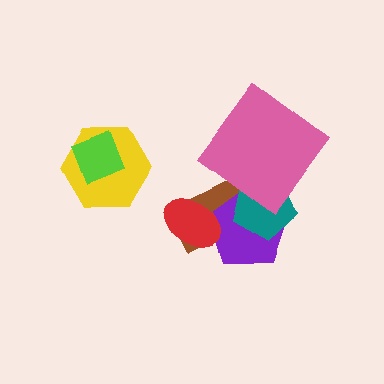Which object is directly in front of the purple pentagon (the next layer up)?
The teal pentagon is directly in front of the purple pentagon.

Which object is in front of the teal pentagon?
The pink diamond is in front of the teal pentagon.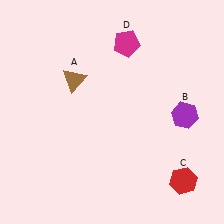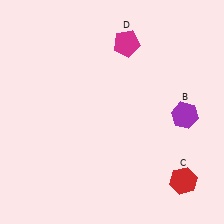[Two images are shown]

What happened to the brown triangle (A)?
The brown triangle (A) was removed in Image 2. It was in the top-left area of Image 1.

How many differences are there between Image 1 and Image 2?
There is 1 difference between the two images.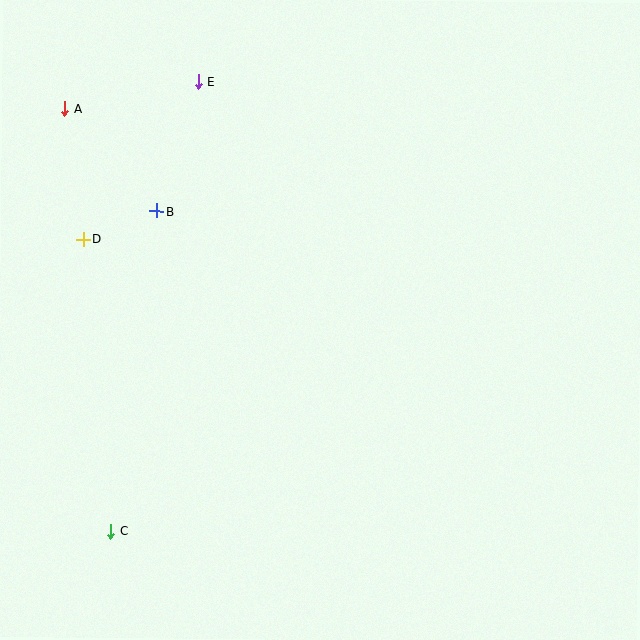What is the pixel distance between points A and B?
The distance between A and B is 138 pixels.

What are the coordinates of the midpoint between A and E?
The midpoint between A and E is at (132, 95).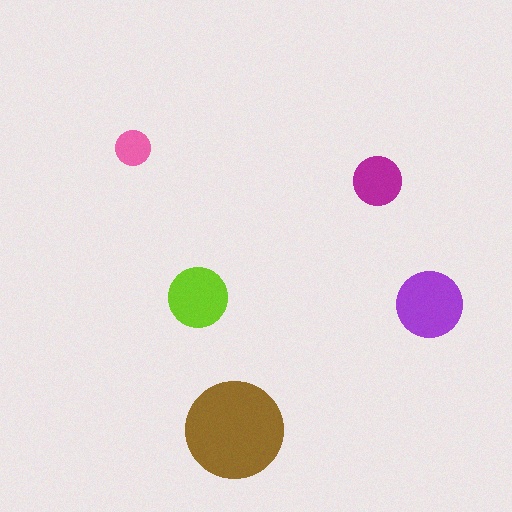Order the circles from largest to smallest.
the brown one, the purple one, the lime one, the magenta one, the pink one.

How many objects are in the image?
There are 5 objects in the image.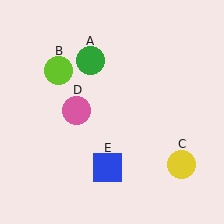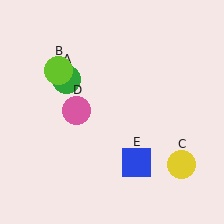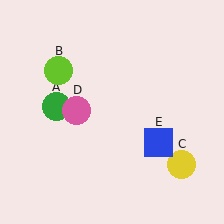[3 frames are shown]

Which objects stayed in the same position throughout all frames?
Lime circle (object B) and yellow circle (object C) and pink circle (object D) remained stationary.